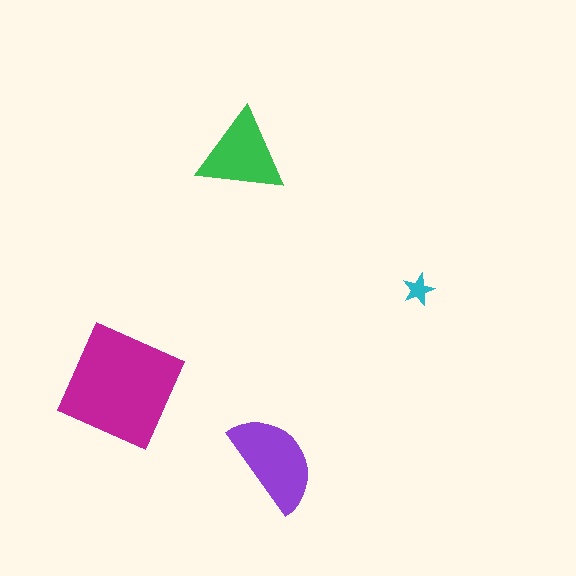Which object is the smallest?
The cyan star.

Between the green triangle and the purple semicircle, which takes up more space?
The purple semicircle.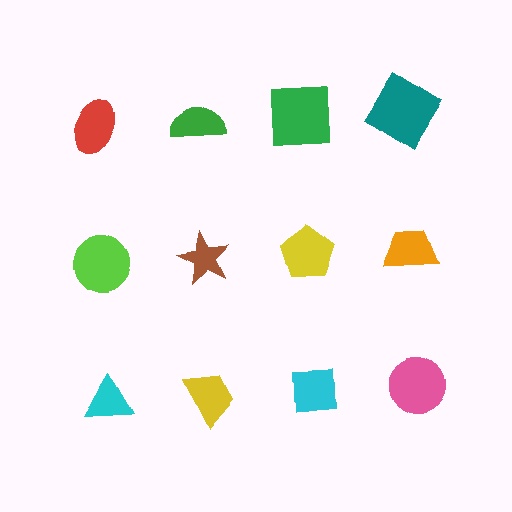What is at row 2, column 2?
A brown star.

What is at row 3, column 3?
A cyan square.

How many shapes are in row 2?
4 shapes.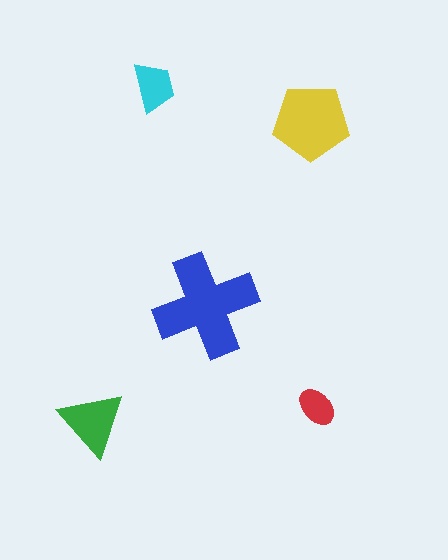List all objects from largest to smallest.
The blue cross, the yellow pentagon, the green triangle, the cyan trapezoid, the red ellipse.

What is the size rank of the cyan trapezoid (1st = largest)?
4th.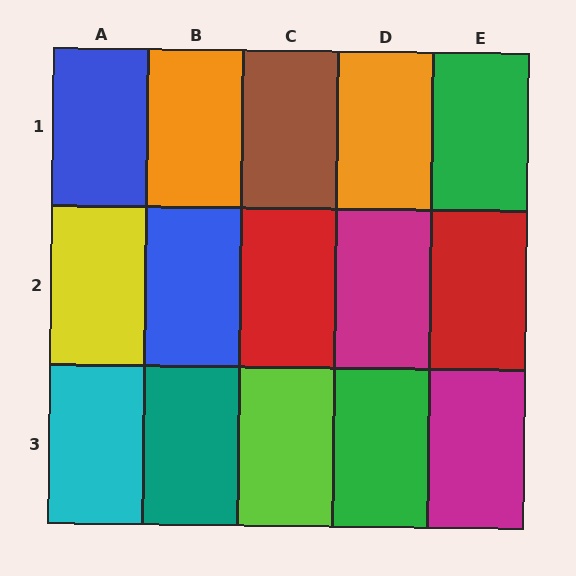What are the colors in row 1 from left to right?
Blue, orange, brown, orange, green.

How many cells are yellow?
1 cell is yellow.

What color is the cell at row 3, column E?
Magenta.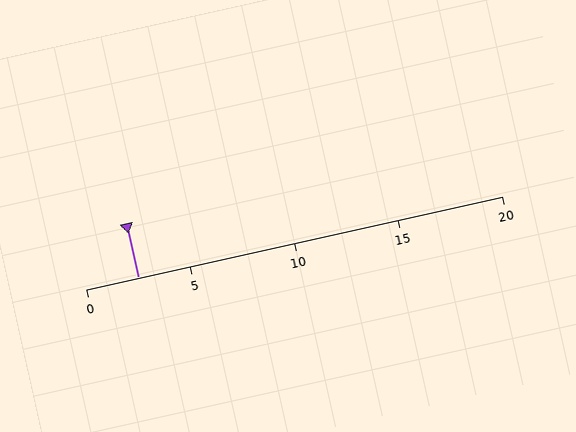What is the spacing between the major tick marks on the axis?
The major ticks are spaced 5 apart.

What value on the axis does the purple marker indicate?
The marker indicates approximately 2.5.